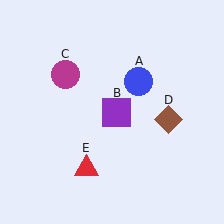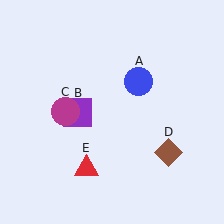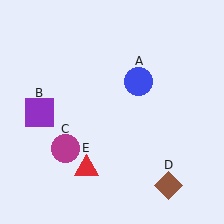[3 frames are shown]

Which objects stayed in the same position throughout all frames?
Blue circle (object A) and red triangle (object E) remained stationary.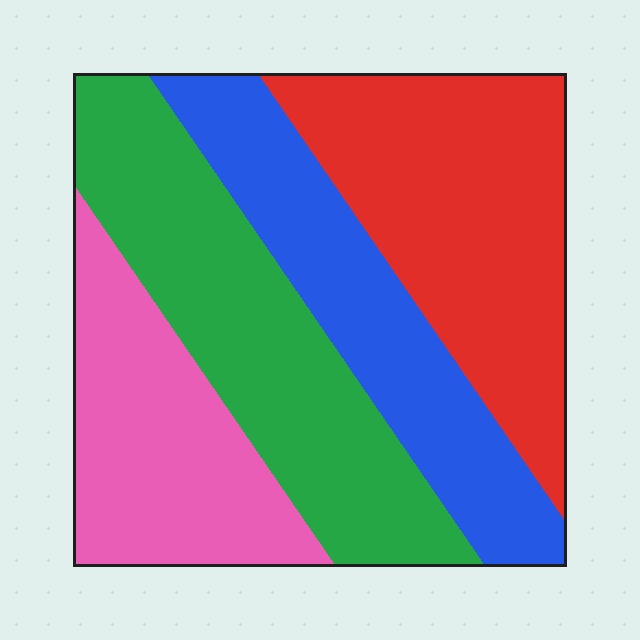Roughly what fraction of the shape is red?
Red covers 29% of the shape.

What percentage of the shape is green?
Green covers around 30% of the shape.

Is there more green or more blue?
Green.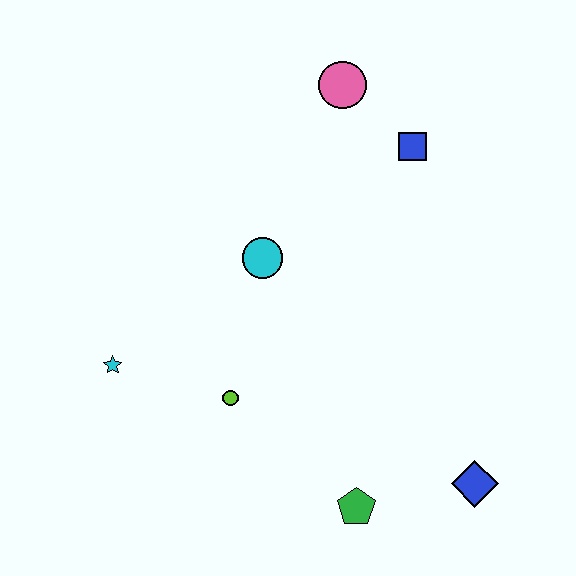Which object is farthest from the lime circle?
The pink circle is farthest from the lime circle.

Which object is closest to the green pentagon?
The blue diamond is closest to the green pentagon.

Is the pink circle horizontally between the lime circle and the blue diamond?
Yes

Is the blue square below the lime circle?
No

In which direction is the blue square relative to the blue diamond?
The blue square is above the blue diamond.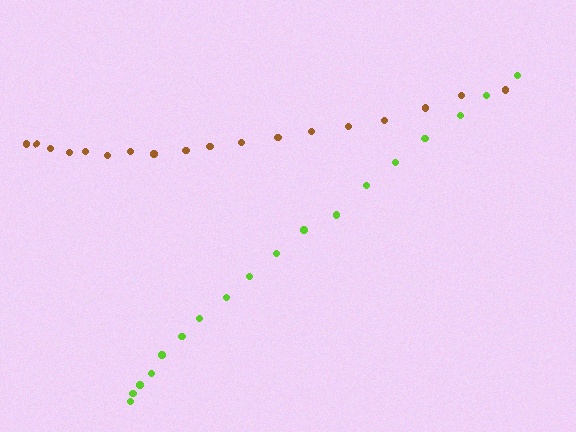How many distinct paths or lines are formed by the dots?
There are 2 distinct paths.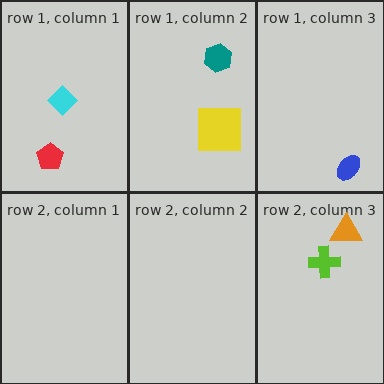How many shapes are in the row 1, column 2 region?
2.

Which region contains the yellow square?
The row 1, column 2 region.